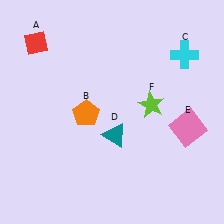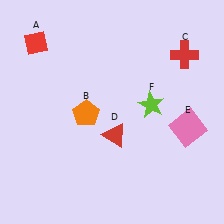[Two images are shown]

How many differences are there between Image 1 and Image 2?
There are 2 differences between the two images.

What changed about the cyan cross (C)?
In Image 1, C is cyan. In Image 2, it changed to red.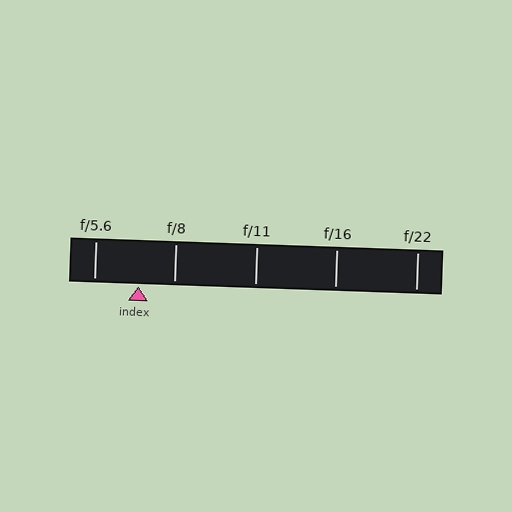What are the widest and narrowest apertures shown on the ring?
The widest aperture shown is f/5.6 and the narrowest is f/22.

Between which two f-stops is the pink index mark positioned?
The index mark is between f/5.6 and f/8.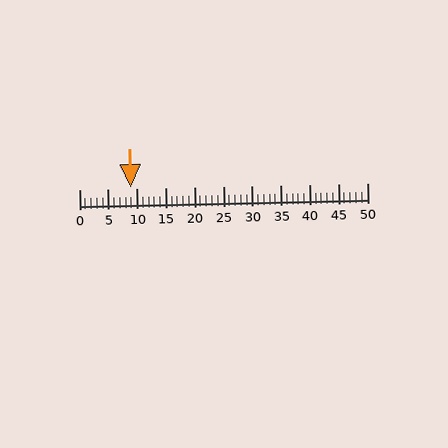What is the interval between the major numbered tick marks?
The major tick marks are spaced 5 units apart.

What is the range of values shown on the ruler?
The ruler shows values from 0 to 50.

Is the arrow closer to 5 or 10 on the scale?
The arrow is closer to 10.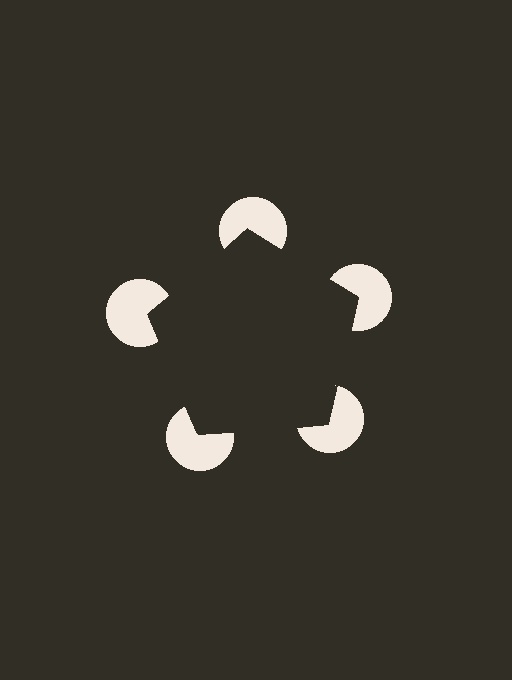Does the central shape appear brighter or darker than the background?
It typically appears slightly darker than the background, even though no actual brightness change is drawn.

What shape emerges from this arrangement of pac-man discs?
An illusory pentagon — its edges are inferred from the aligned wedge cuts in the pac-man discs, not physically drawn.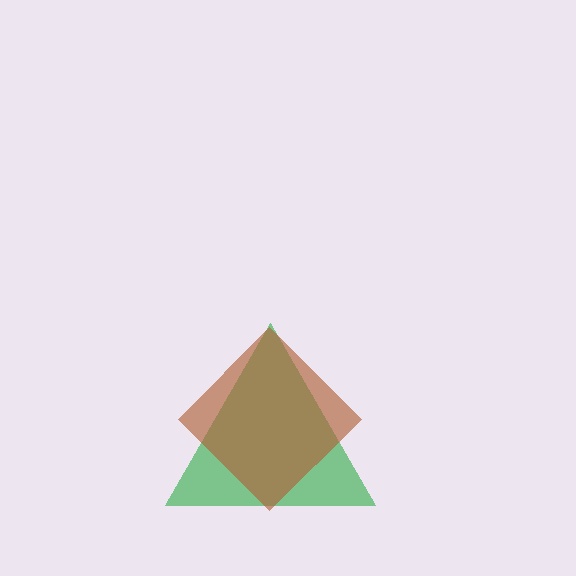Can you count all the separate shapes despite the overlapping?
Yes, there are 2 separate shapes.